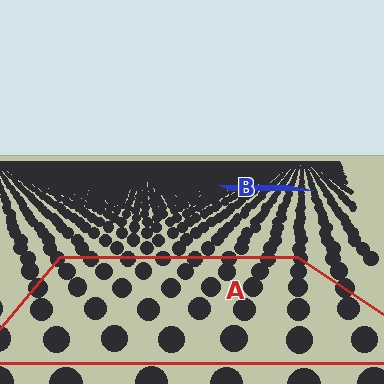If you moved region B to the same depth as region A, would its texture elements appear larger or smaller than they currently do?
They would appear larger. At a closer depth, the same texture elements are projected at a bigger on-screen size.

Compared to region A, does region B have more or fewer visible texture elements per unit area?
Region B has more texture elements per unit area — they are packed more densely because it is farther away.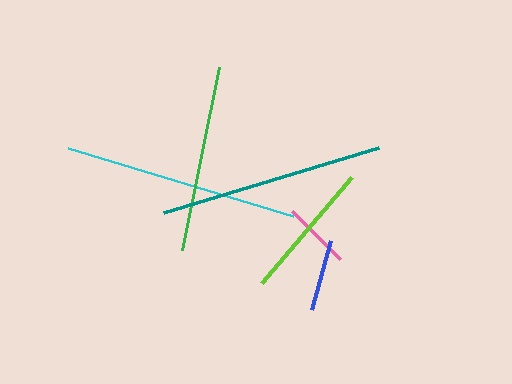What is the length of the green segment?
The green segment is approximately 186 pixels long.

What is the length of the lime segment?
The lime segment is approximately 139 pixels long.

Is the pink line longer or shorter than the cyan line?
The cyan line is longer than the pink line.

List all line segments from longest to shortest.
From longest to shortest: cyan, teal, green, lime, blue, pink.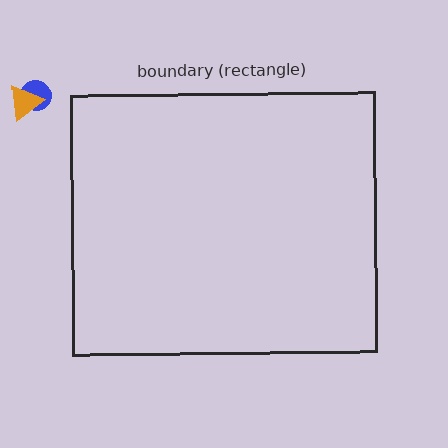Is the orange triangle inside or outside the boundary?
Outside.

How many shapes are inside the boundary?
0 inside, 2 outside.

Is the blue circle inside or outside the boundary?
Outside.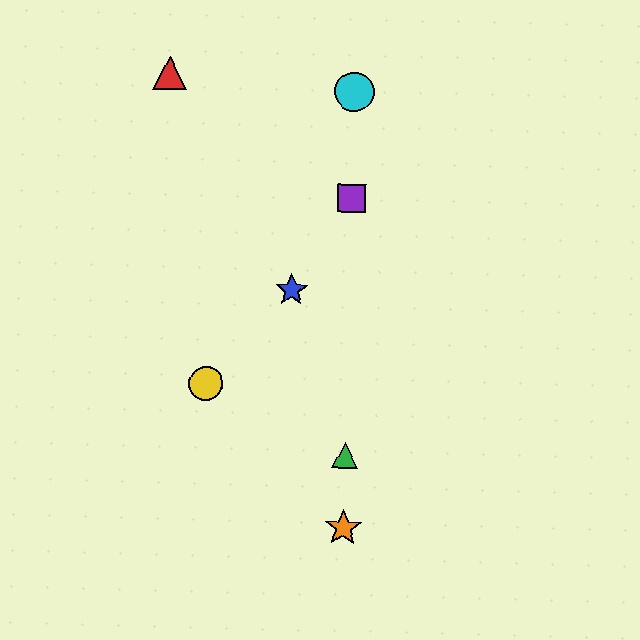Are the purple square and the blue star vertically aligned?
No, the purple square is at x≈352 and the blue star is at x≈292.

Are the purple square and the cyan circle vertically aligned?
Yes, both are at x≈352.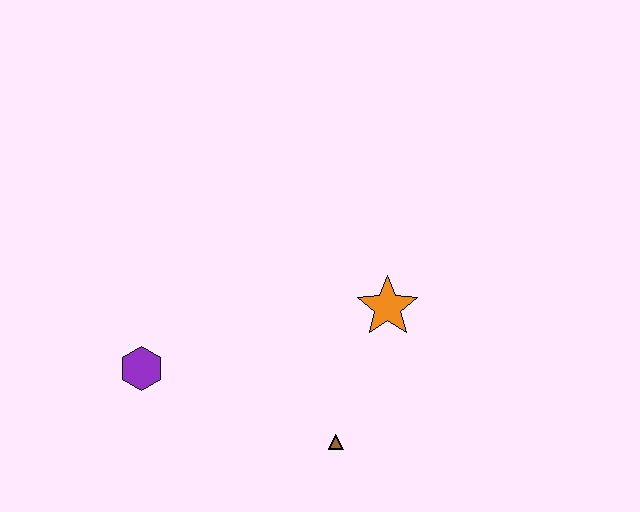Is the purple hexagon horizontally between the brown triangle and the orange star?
No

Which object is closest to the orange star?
The brown triangle is closest to the orange star.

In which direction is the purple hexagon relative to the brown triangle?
The purple hexagon is to the left of the brown triangle.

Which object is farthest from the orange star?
The purple hexagon is farthest from the orange star.